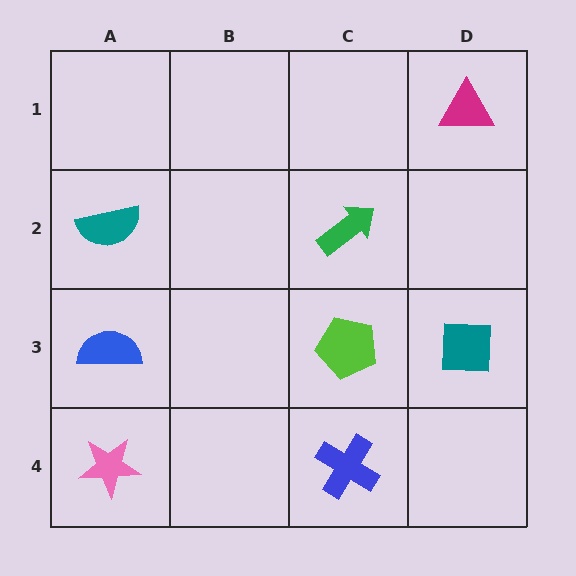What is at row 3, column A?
A blue semicircle.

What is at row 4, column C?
A blue cross.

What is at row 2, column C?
A green arrow.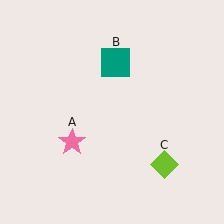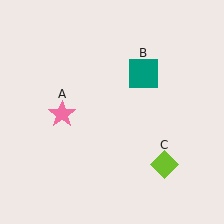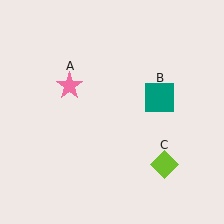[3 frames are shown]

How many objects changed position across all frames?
2 objects changed position: pink star (object A), teal square (object B).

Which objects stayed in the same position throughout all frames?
Lime diamond (object C) remained stationary.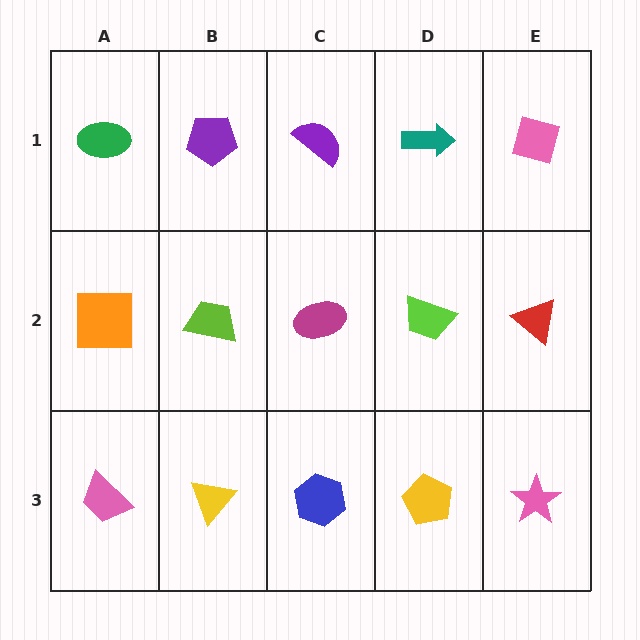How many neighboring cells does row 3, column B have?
3.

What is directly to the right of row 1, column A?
A purple pentagon.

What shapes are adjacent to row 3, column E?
A red triangle (row 2, column E), a yellow pentagon (row 3, column D).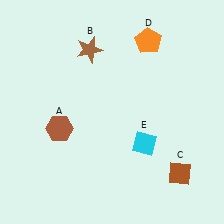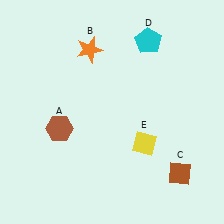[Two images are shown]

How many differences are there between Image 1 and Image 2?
There are 3 differences between the two images.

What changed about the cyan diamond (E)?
In Image 1, E is cyan. In Image 2, it changed to yellow.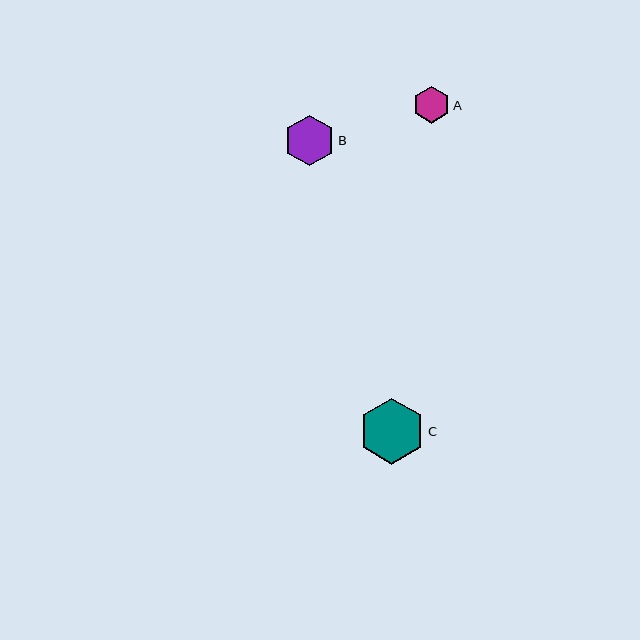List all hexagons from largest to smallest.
From largest to smallest: C, B, A.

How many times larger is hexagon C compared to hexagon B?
Hexagon C is approximately 1.3 times the size of hexagon B.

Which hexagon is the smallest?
Hexagon A is the smallest with a size of approximately 37 pixels.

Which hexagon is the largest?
Hexagon C is the largest with a size of approximately 66 pixels.